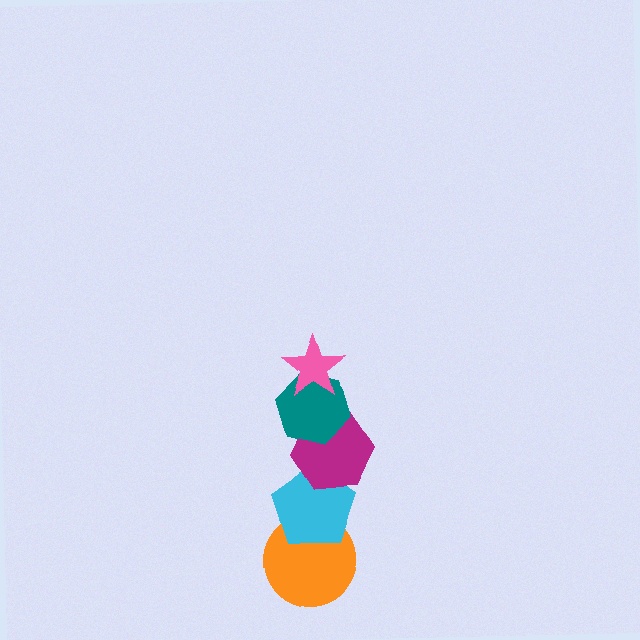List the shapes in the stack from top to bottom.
From top to bottom: the pink star, the teal hexagon, the magenta hexagon, the cyan pentagon, the orange circle.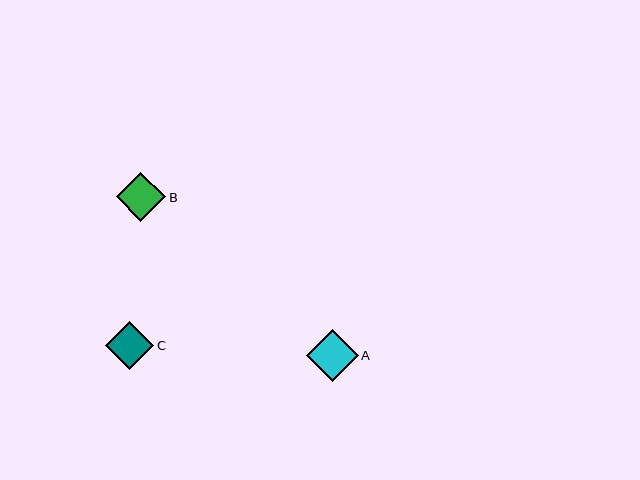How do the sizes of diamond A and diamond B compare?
Diamond A and diamond B are approximately the same size.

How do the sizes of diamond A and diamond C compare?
Diamond A and diamond C are approximately the same size.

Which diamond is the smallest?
Diamond C is the smallest with a size of approximately 48 pixels.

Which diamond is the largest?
Diamond A is the largest with a size of approximately 52 pixels.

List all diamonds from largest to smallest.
From largest to smallest: A, B, C.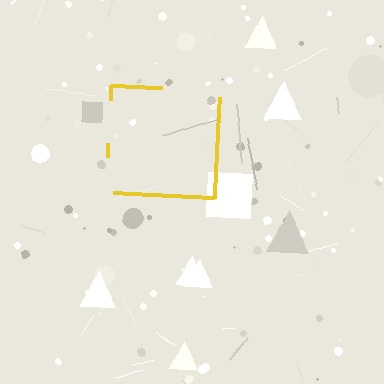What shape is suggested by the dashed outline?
The dashed outline suggests a square.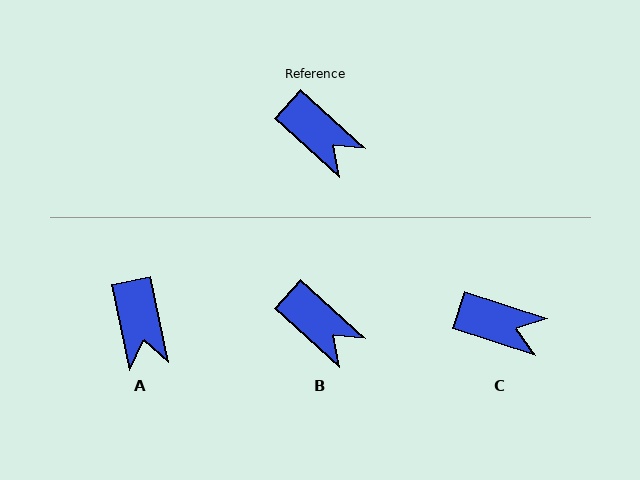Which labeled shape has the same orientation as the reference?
B.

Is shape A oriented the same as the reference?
No, it is off by about 36 degrees.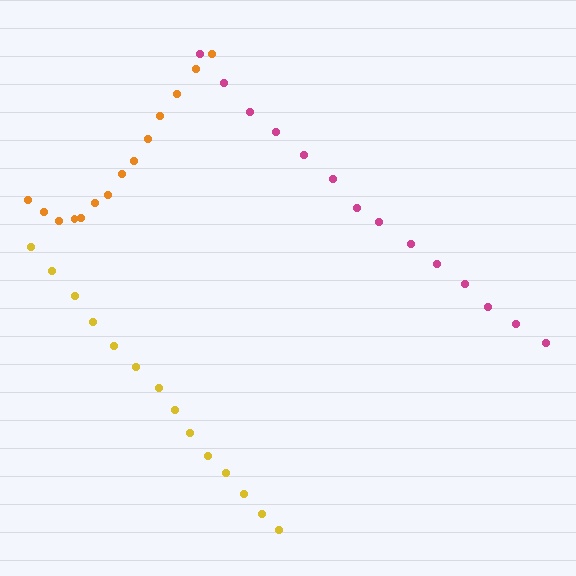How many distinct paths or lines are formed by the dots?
There are 3 distinct paths.